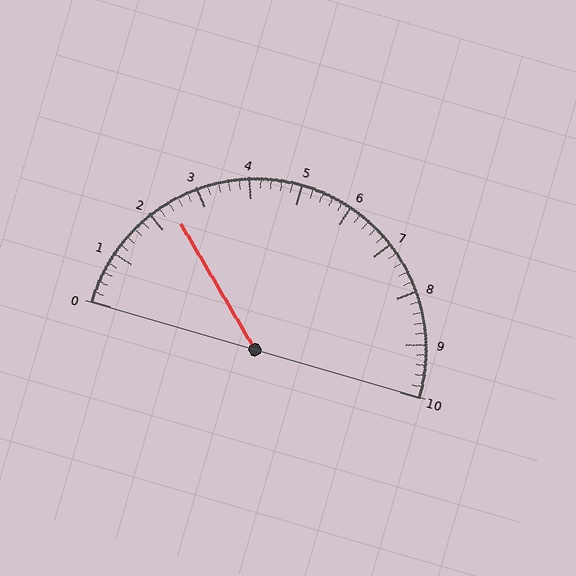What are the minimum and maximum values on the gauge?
The gauge ranges from 0 to 10.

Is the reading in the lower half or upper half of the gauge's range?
The reading is in the lower half of the range (0 to 10).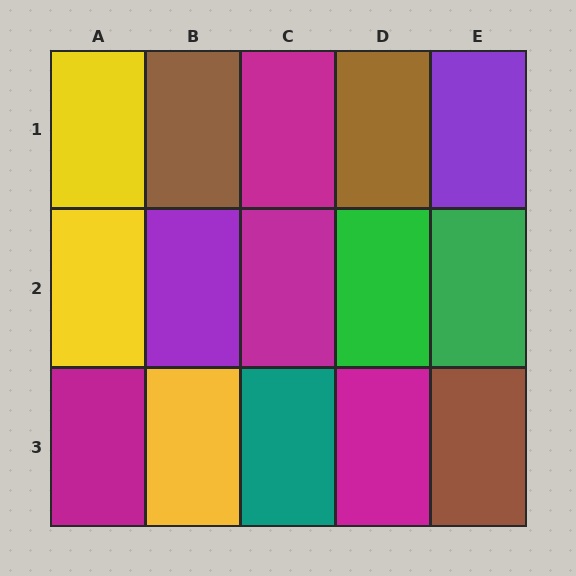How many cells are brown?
3 cells are brown.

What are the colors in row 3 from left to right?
Magenta, yellow, teal, magenta, brown.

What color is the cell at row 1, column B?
Brown.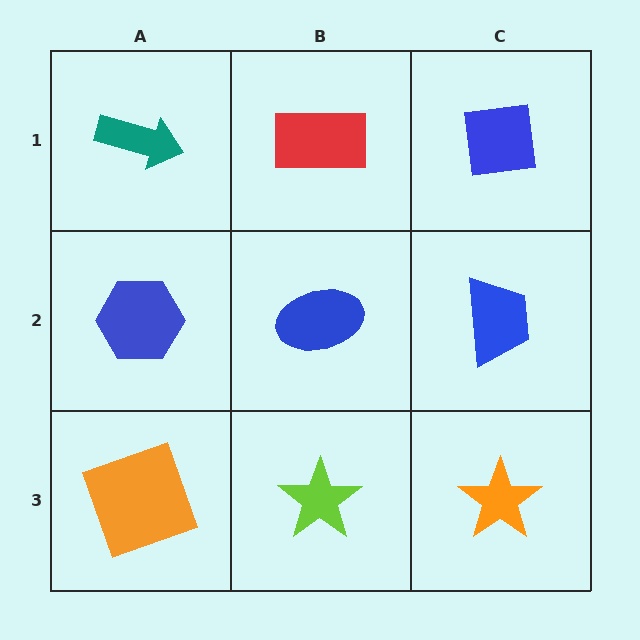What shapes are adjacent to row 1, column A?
A blue hexagon (row 2, column A), a red rectangle (row 1, column B).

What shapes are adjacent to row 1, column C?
A blue trapezoid (row 2, column C), a red rectangle (row 1, column B).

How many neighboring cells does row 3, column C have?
2.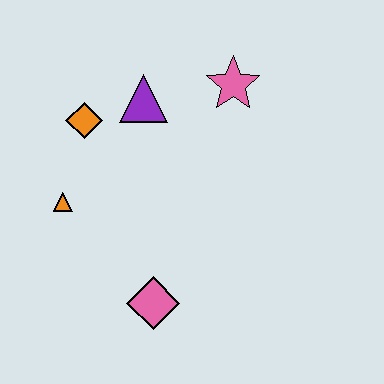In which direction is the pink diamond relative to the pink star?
The pink diamond is below the pink star.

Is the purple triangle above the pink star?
No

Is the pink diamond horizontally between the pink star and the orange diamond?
Yes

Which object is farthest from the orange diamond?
The pink diamond is farthest from the orange diamond.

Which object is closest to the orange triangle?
The orange diamond is closest to the orange triangle.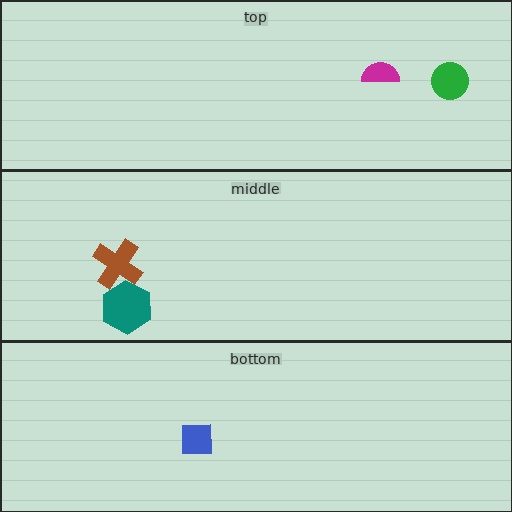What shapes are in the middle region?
The brown cross, the teal hexagon.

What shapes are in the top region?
The magenta semicircle, the green circle.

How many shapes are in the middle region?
2.